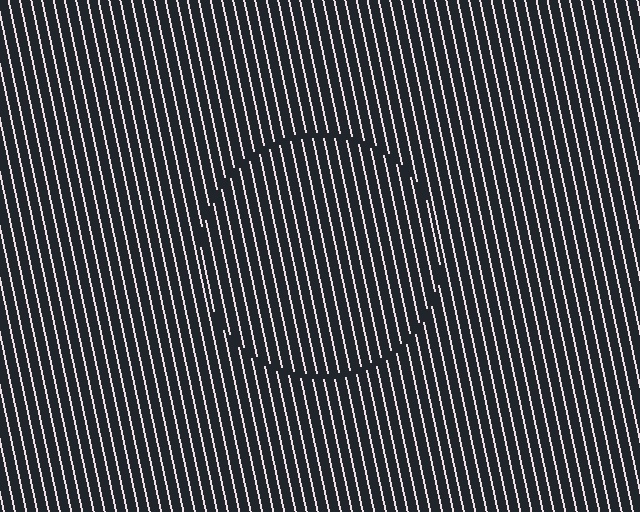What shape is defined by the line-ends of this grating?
An illusory circle. The interior of the shape contains the same grating, shifted by half a period — the contour is defined by the phase discontinuity where line-ends from the inner and outer gratings abut.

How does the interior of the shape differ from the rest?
The interior of the shape contains the same grating, shifted by half a period — the contour is defined by the phase discontinuity where line-ends from the inner and outer gratings abut.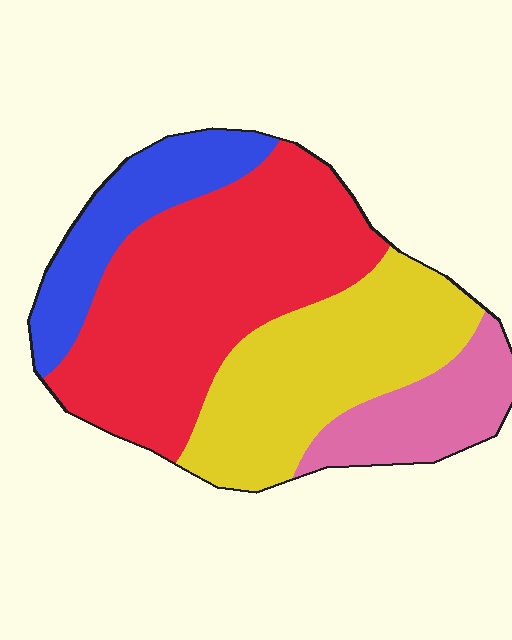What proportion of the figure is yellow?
Yellow takes up between a sixth and a third of the figure.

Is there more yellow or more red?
Red.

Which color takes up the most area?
Red, at roughly 40%.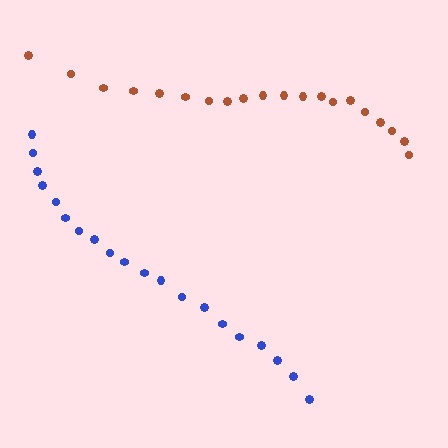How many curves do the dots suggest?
There are 2 distinct paths.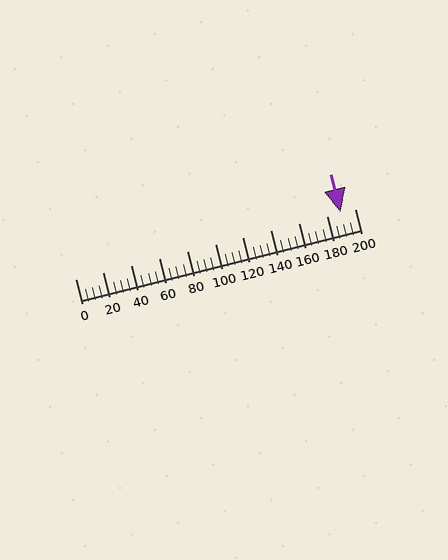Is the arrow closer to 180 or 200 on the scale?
The arrow is closer to 200.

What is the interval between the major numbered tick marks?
The major tick marks are spaced 20 units apart.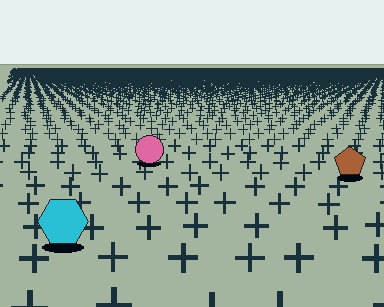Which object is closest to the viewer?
The cyan hexagon is closest. The texture marks near it are larger and more spread out.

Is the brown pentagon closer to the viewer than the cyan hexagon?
No. The cyan hexagon is closer — you can tell from the texture gradient: the ground texture is coarser near it.